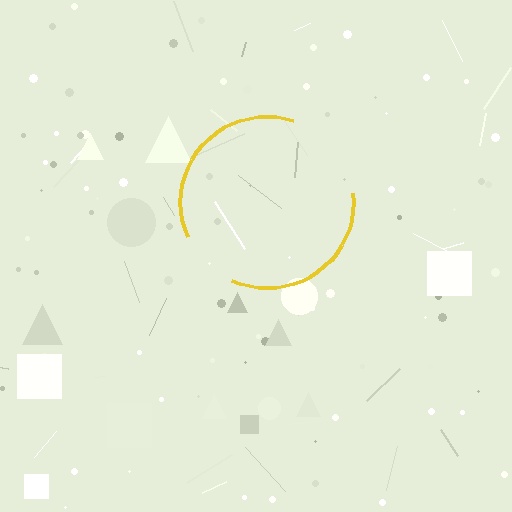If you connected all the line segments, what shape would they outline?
They would outline a circle.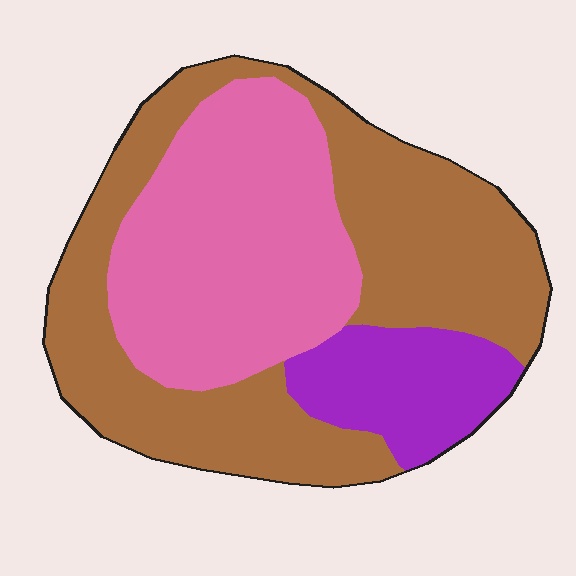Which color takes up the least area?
Purple, at roughly 15%.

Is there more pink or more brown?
Brown.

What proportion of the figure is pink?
Pink takes up about three eighths (3/8) of the figure.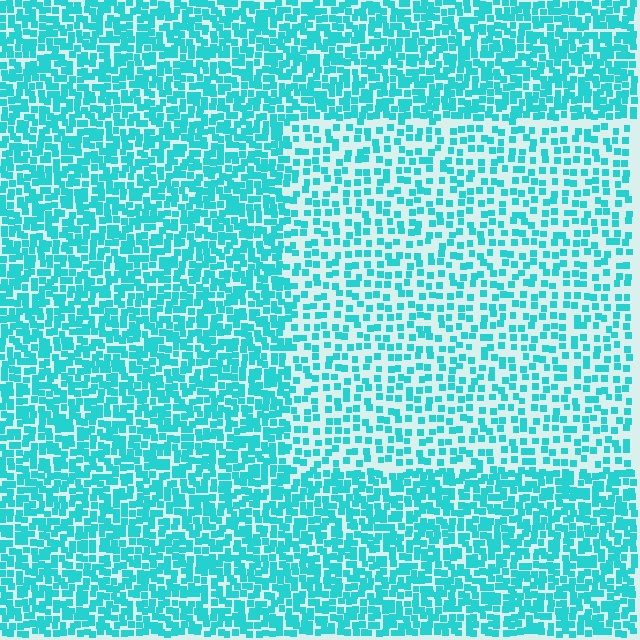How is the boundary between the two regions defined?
The boundary is defined by a change in element density (approximately 1.9x ratio). All elements are the same color, size, and shape.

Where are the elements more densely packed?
The elements are more densely packed outside the rectangle boundary.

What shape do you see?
I see a rectangle.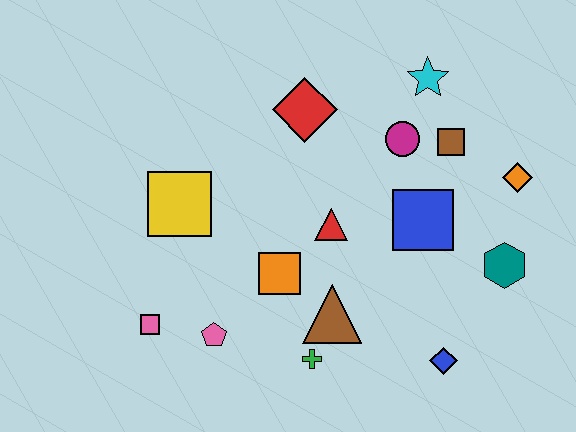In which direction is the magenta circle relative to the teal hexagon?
The magenta circle is above the teal hexagon.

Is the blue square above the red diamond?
No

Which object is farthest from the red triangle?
The pink square is farthest from the red triangle.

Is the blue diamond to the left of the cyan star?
No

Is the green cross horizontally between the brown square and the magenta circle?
No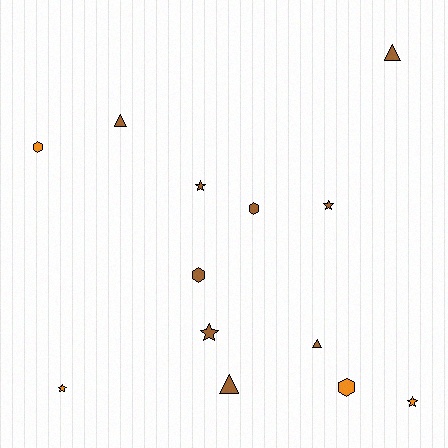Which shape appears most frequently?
Star, with 5 objects.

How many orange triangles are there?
There are no orange triangles.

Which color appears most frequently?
Brown, with 9 objects.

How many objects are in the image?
There are 13 objects.